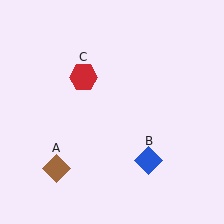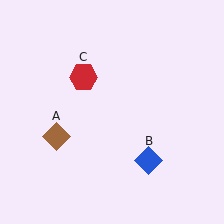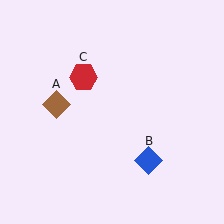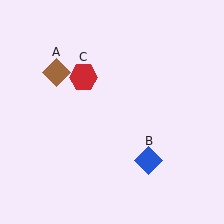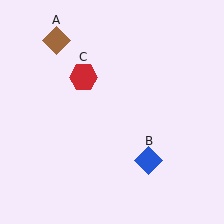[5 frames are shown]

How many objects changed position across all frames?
1 object changed position: brown diamond (object A).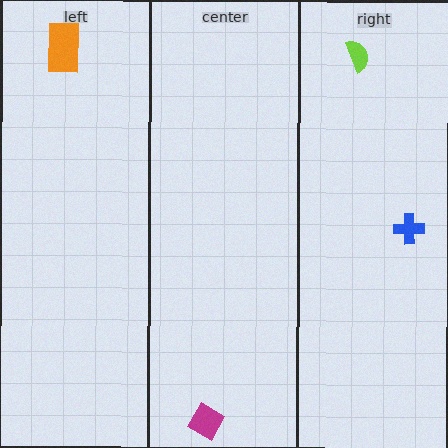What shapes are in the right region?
The lime semicircle, the blue cross.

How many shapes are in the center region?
1.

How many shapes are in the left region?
1.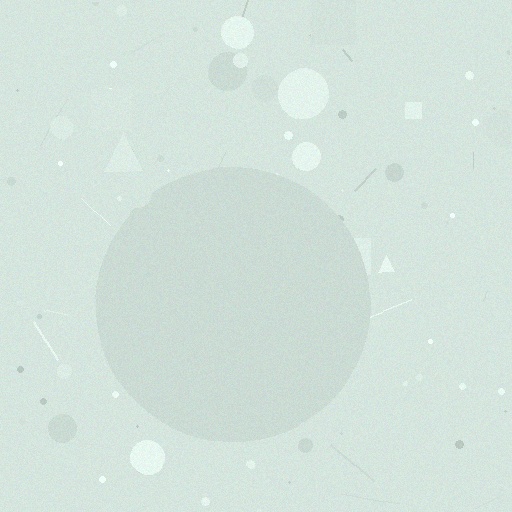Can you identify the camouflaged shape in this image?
The camouflaged shape is a circle.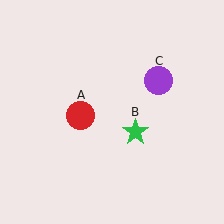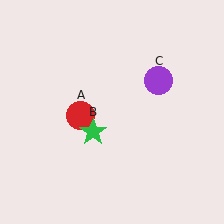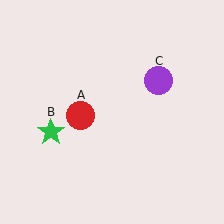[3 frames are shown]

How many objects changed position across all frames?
1 object changed position: green star (object B).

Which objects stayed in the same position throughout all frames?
Red circle (object A) and purple circle (object C) remained stationary.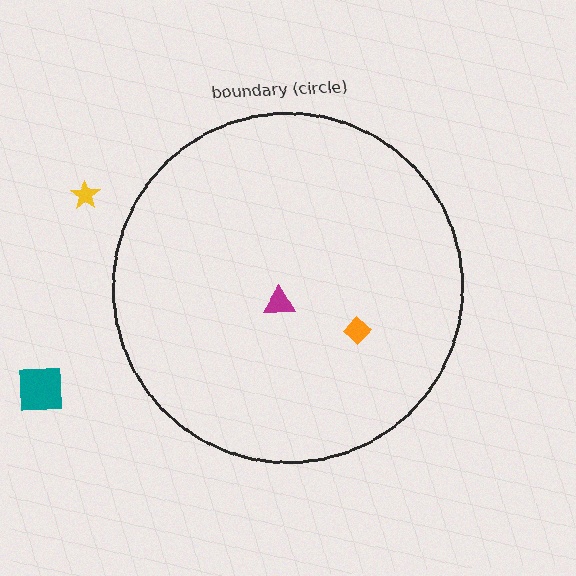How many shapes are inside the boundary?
2 inside, 2 outside.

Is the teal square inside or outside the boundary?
Outside.